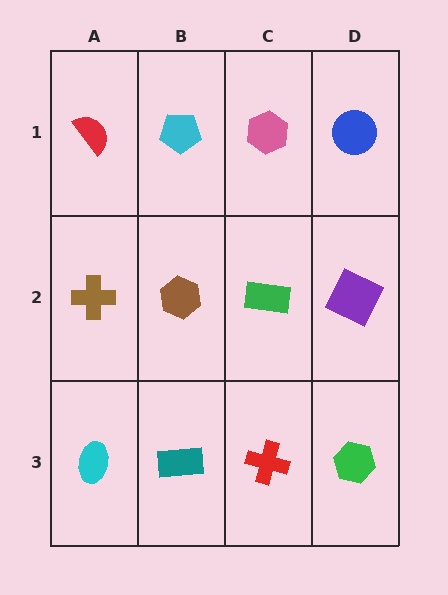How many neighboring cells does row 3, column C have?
3.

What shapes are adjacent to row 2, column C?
A pink hexagon (row 1, column C), a red cross (row 3, column C), a brown hexagon (row 2, column B), a purple square (row 2, column D).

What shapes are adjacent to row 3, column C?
A green rectangle (row 2, column C), a teal rectangle (row 3, column B), a green hexagon (row 3, column D).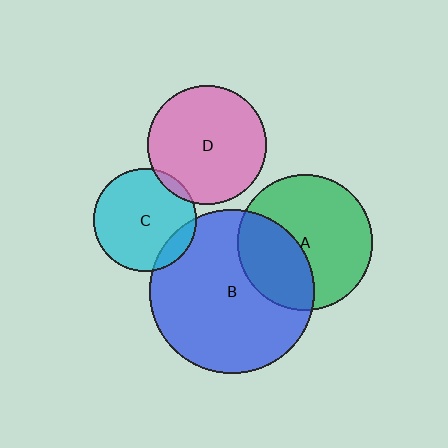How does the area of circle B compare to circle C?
Approximately 2.6 times.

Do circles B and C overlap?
Yes.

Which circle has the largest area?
Circle B (blue).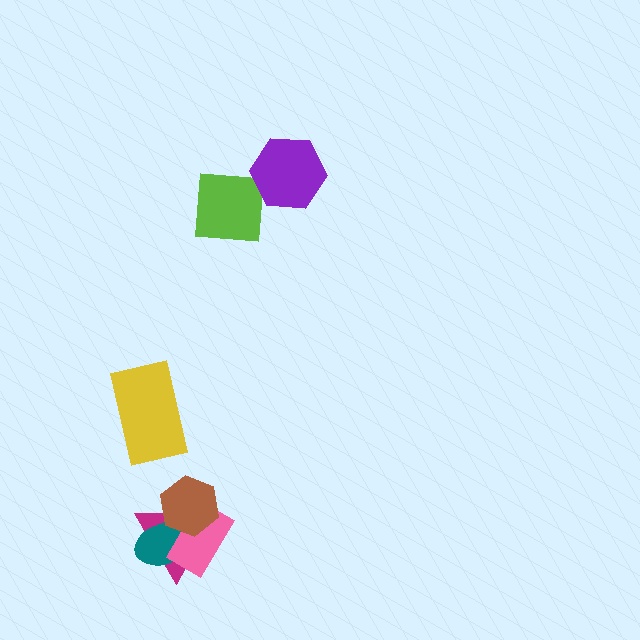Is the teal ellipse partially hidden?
Yes, it is partially covered by another shape.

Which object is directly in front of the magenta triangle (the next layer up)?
The teal ellipse is directly in front of the magenta triangle.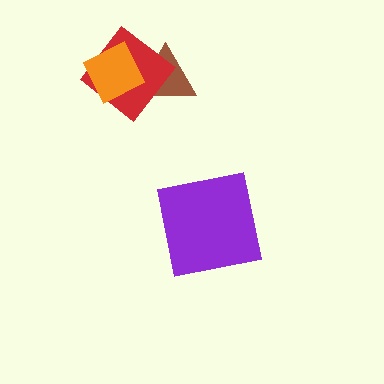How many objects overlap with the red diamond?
2 objects overlap with the red diamond.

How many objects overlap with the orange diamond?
2 objects overlap with the orange diamond.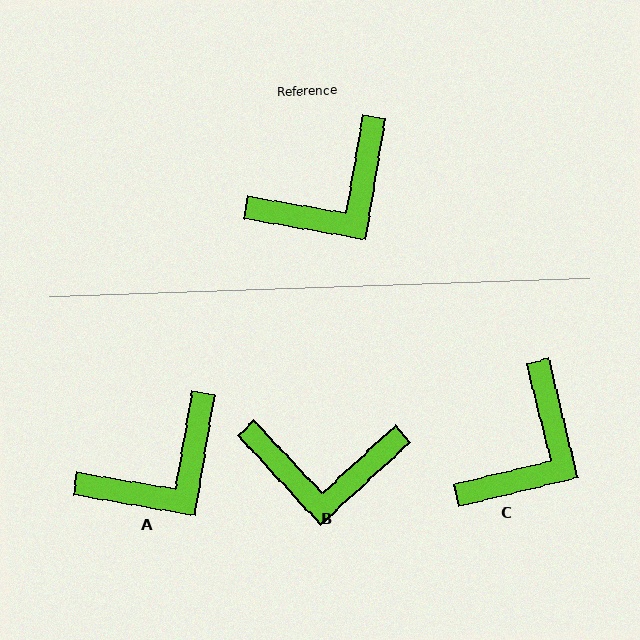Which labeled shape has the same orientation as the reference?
A.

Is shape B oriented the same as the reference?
No, it is off by about 38 degrees.